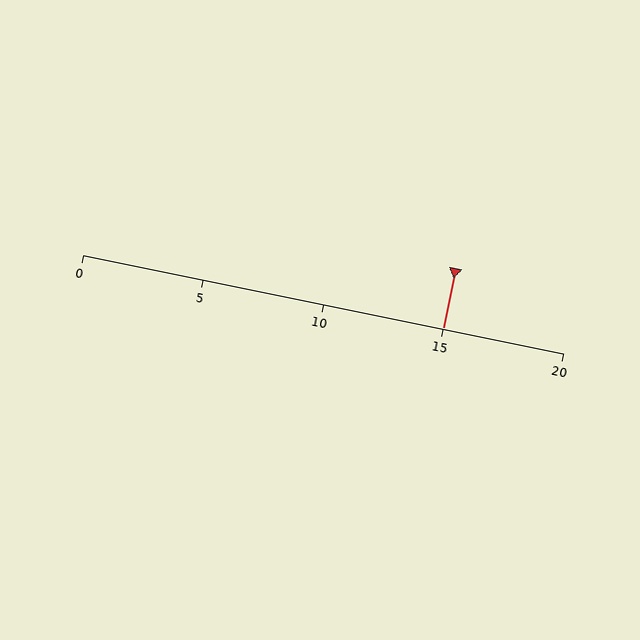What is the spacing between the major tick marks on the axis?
The major ticks are spaced 5 apart.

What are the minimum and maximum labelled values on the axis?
The axis runs from 0 to 20.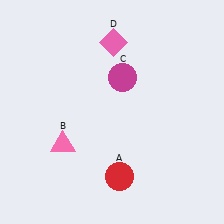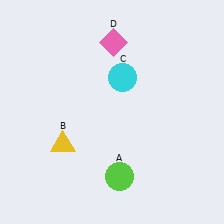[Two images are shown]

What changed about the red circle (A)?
In Image 1, A is red. In Image 2, it changed to lime.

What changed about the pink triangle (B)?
In Image 1, B is pink. In Image 2, it changed to yellow.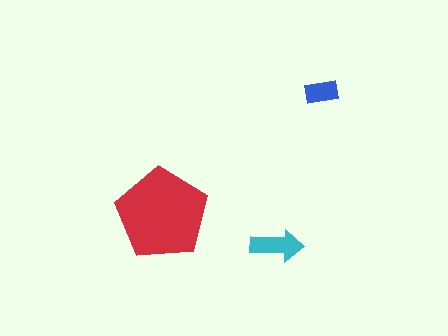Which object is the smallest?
The blue rectangle.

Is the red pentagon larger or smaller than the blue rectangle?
Larger.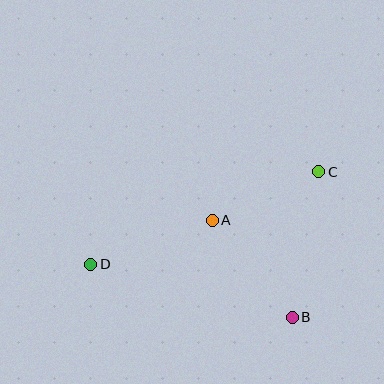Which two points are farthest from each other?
Points C and D are farthest from each other.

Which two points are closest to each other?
Points A and C are closest to each other.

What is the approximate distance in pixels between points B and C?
The distance between B and C is approximately 148 pixels.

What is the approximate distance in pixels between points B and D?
The distance between B and D is approximately 208 pixels.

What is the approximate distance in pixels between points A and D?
The distance between A and D is approximately 129 pixels.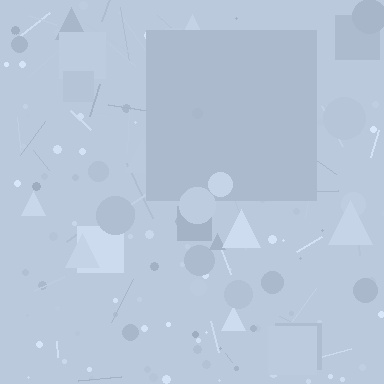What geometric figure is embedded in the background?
A square is embedded in the background.